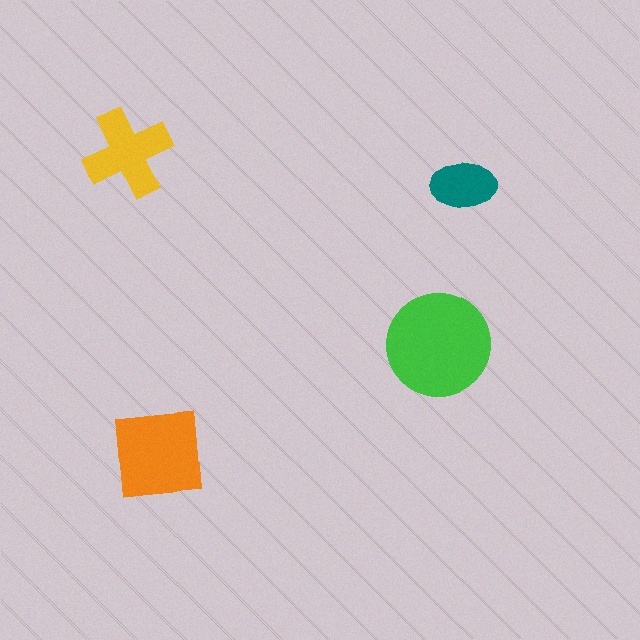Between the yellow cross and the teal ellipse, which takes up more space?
The yellow cross.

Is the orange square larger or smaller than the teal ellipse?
Larger.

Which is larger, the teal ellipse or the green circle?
The green circle.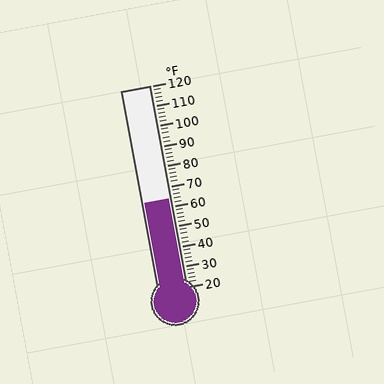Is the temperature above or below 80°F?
The temperature is below 80°F.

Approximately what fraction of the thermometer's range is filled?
The thermometer is filled to approximately 45% of its range.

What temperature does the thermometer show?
The thermometer shows approximately 64°F.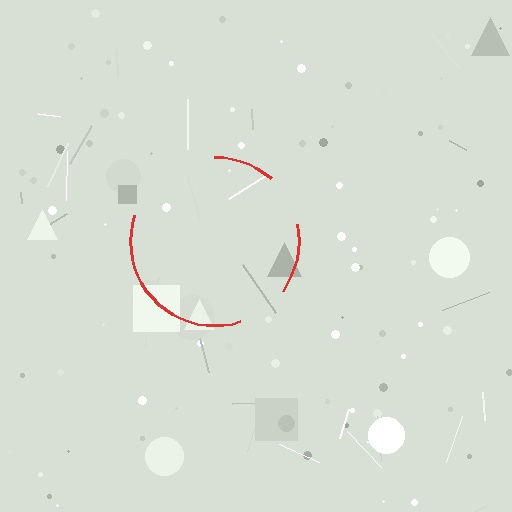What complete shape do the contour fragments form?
The contour fragments form a circle.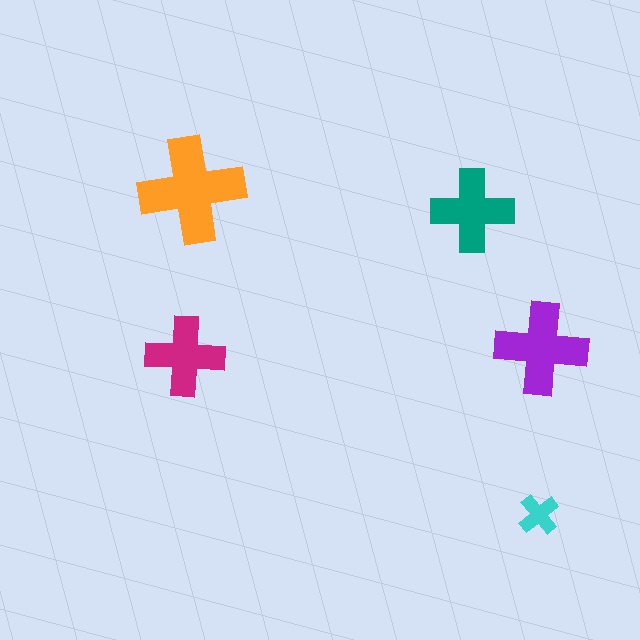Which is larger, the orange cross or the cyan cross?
The orange one.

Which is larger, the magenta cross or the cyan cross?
The magenta one.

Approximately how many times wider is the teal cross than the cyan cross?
About 2 times wider.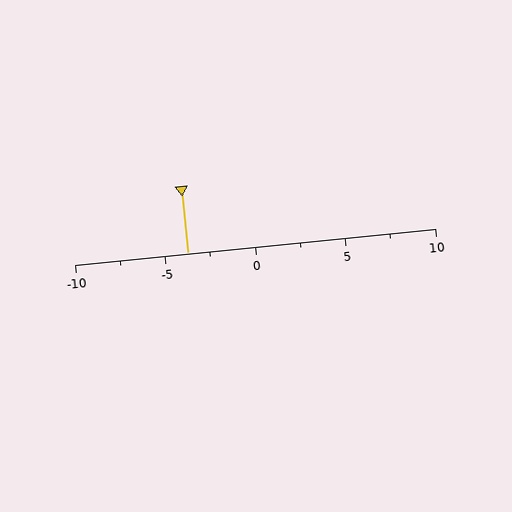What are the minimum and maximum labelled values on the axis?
The axis runs from -10 to 10.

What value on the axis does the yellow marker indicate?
The marker indicates approximately -3.8.